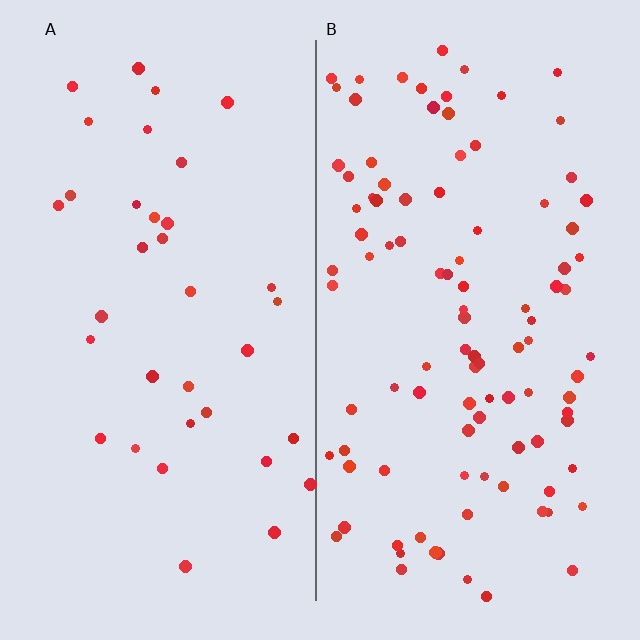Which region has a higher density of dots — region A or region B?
B (the right).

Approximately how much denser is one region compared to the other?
Approximately 2.9× — region B over region A.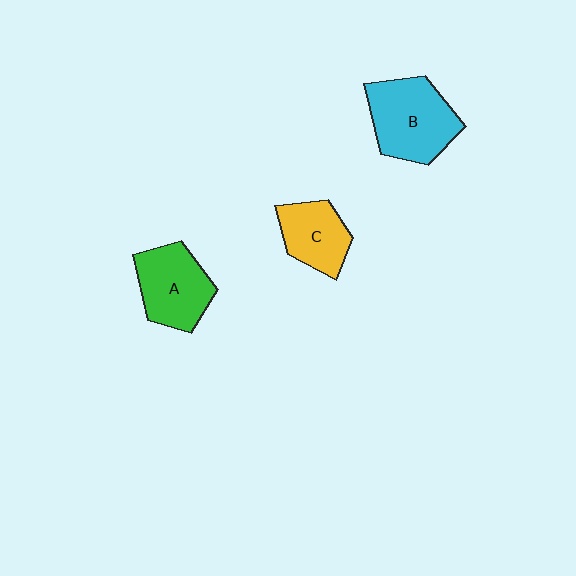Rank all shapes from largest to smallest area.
From largest to smallest: B (cyan), A (green), C (yellow).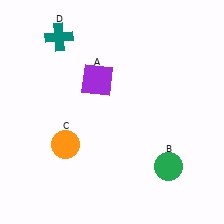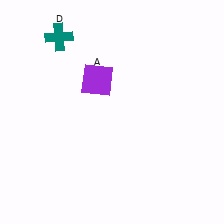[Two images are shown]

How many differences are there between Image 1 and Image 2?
There are 2 differences between the two images.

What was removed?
The green circle (B), the orange circle (C) were removed in Image 2.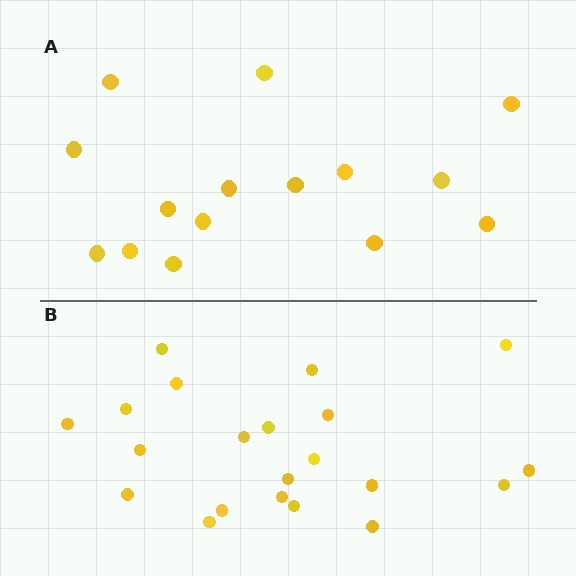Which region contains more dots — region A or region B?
Region B (the bottom region) has more dots.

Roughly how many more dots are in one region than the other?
Region B has about 6 more dots than region A.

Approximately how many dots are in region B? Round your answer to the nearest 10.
About 20 dots. (The exact count is 21, which rounds to 20.)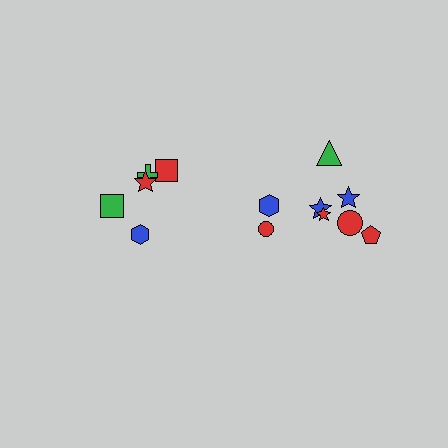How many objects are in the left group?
There are 5 objects.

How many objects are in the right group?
There are 8 objects.